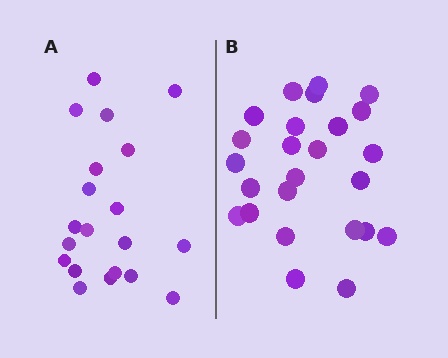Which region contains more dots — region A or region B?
Region B (the right region) has more dots.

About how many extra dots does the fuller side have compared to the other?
Region B has about 5 more dots than region A.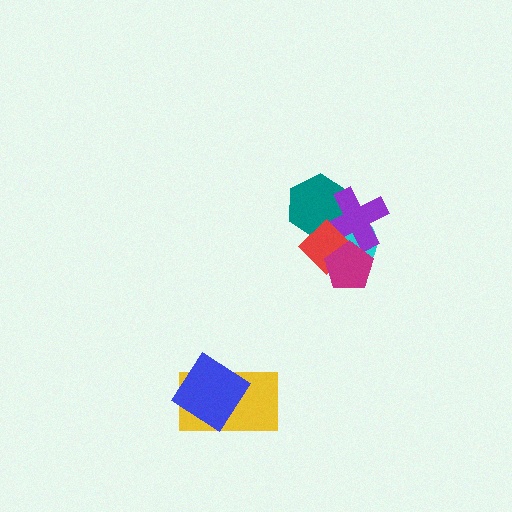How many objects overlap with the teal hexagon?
3 objects overlap with the teal hexagon.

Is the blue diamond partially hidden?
No, no other shape covers it.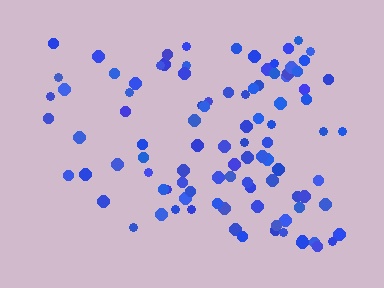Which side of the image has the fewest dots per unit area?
The left.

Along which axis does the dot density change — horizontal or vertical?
Horizontal.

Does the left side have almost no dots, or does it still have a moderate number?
Still a moderate number, just noticeably fewer than the right.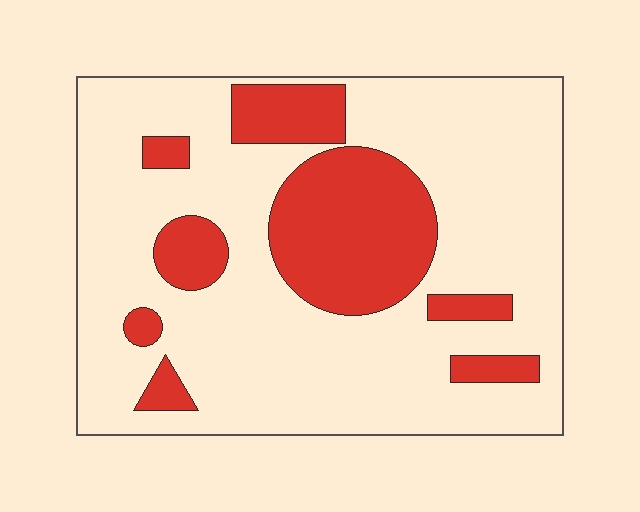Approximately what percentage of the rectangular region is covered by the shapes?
Approximately 25%.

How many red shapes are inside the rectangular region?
8.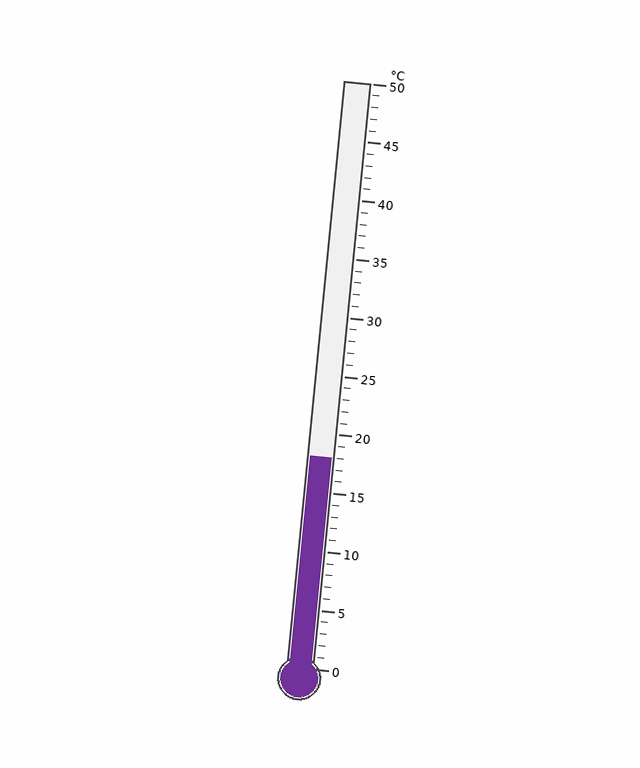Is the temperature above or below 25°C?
The temperature is below 25°C.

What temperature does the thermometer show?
The thermometer shows approximately 18°C.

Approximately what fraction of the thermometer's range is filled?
The thermometer is filled to approximately 35% of its range.